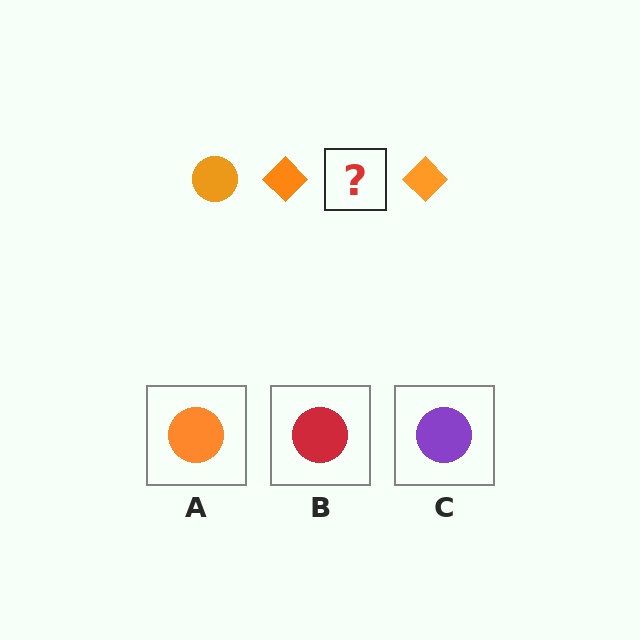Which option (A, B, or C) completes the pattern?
A.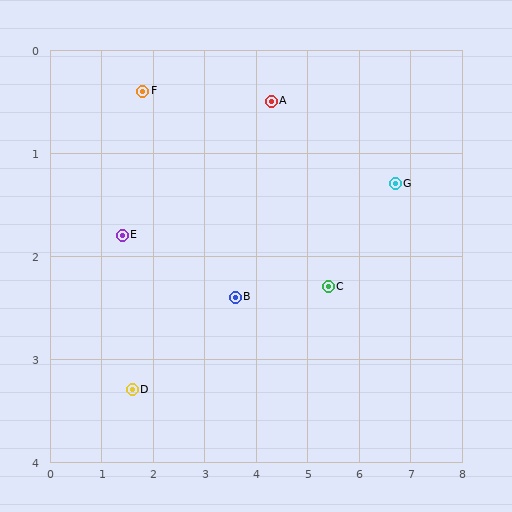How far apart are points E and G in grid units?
Points E and G are about 5.3 grid units apart.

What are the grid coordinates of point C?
Point C is at approximately (5.4, 2.3).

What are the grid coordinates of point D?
Point D is at approximately (1.6, 3.3).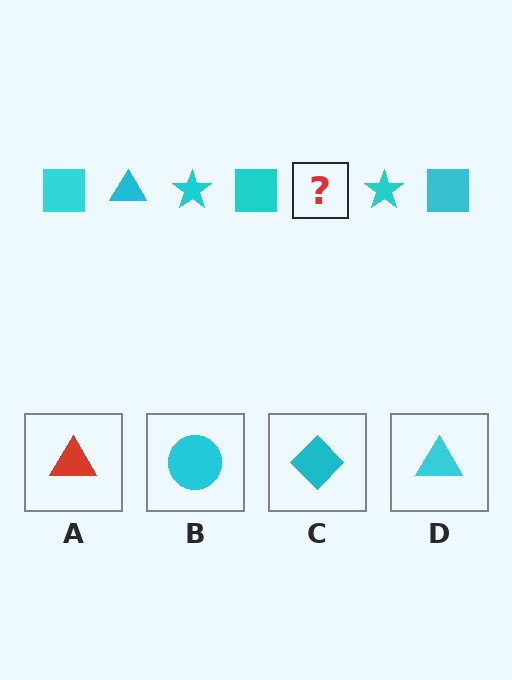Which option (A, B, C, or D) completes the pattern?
D.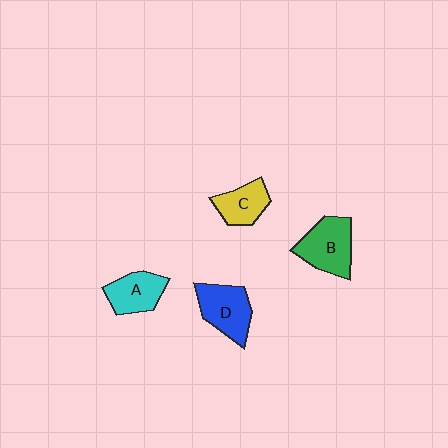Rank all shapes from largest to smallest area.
From largest to smallest: B (green), D (blue), A (cyan), C (yellow).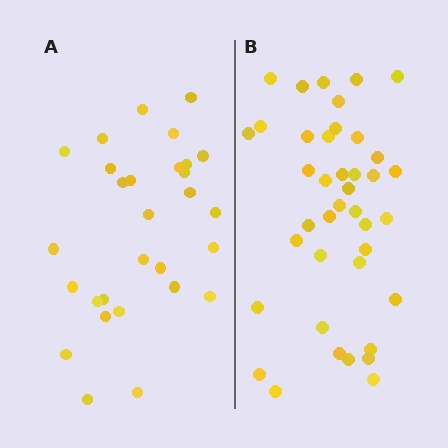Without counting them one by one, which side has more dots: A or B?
Region B (the right region) has more dots.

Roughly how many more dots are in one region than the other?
Region B has roughly 12 or so more dots than region A.